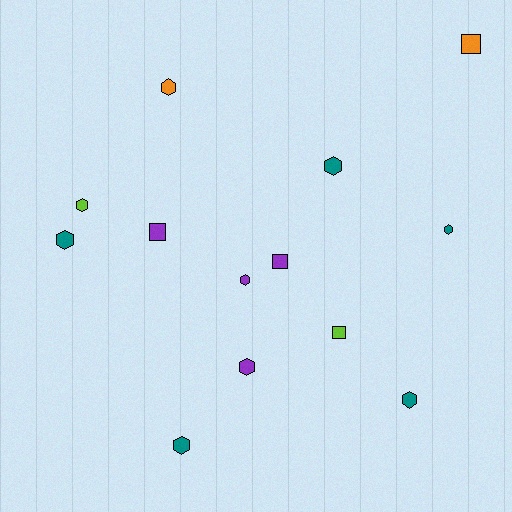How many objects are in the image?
There are 13 objects.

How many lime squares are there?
There is 1 lime square.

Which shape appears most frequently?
Hexagon, with 9 objects.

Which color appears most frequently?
Teal, with 5 objects.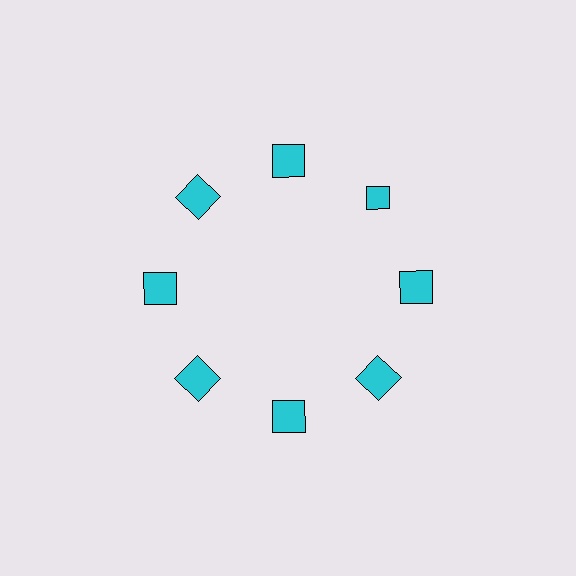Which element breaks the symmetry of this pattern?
The cyan diamond at roughly the 2 o'clock position breaks the symmetry. All other shapes are cyan squares.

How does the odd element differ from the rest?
It has a different shape: diamond instead of square.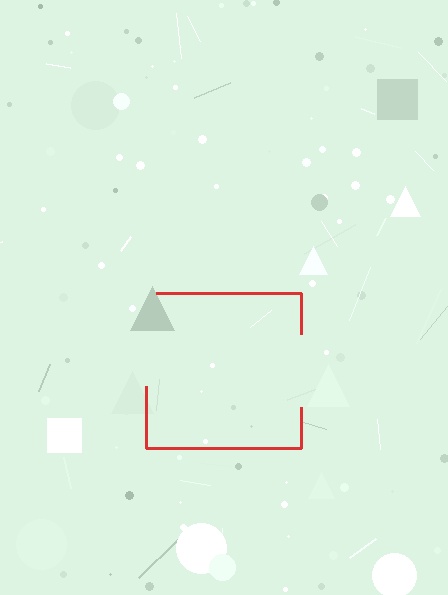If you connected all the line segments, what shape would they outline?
They would outline a square.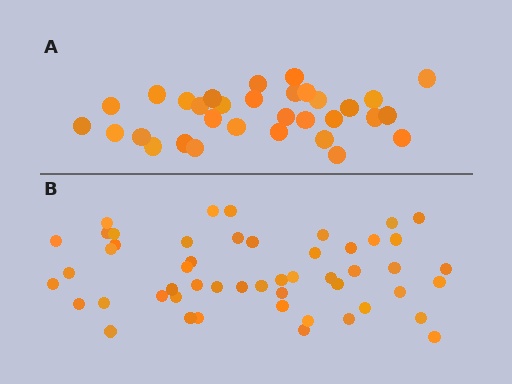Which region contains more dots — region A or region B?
Region B (the bottom region) has more dots.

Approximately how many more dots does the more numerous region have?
Region B has approximately 20 more dots than region A.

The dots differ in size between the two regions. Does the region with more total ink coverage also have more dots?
No. Region A has more total ink coverage because its dots are larger, but region B actually contains more individual dots. Total area can be misleading — the number of items is what matters here.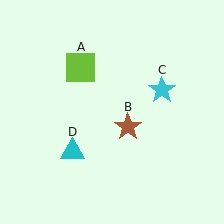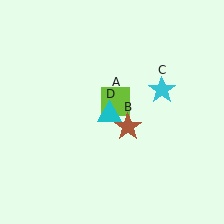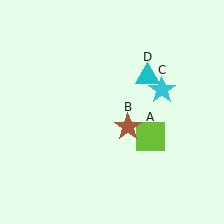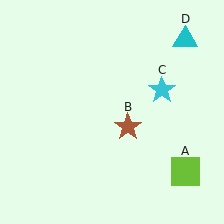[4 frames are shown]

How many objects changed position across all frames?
2 objects changed position: lime square (object A), cyan triangle (object D).